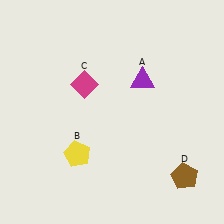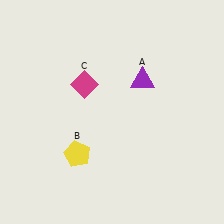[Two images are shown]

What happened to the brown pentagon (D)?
The brown pentagon (D) was removed in Image 2. It was in the bottom-right area of Image 1.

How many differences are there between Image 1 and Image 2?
There is 1 difference between the two images.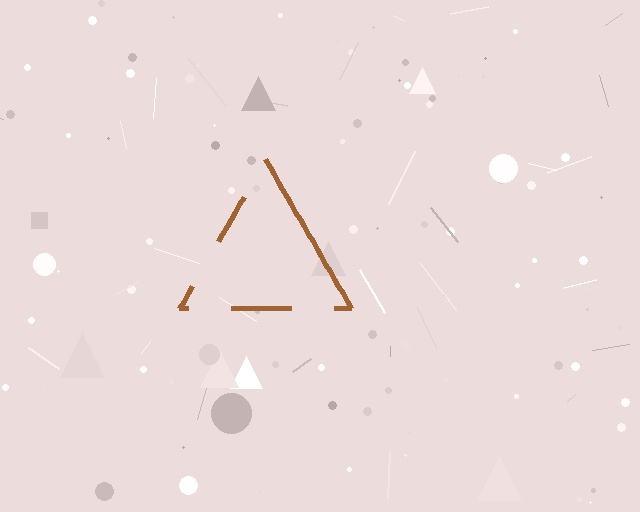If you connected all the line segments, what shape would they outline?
They would outline a triangle.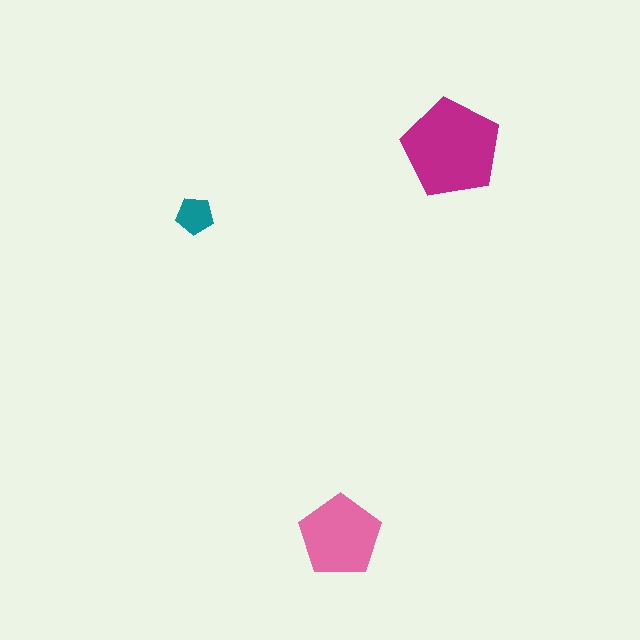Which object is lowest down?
The pink pentagon is bottommost.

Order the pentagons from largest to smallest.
the magenta one, the pink one, the teal one.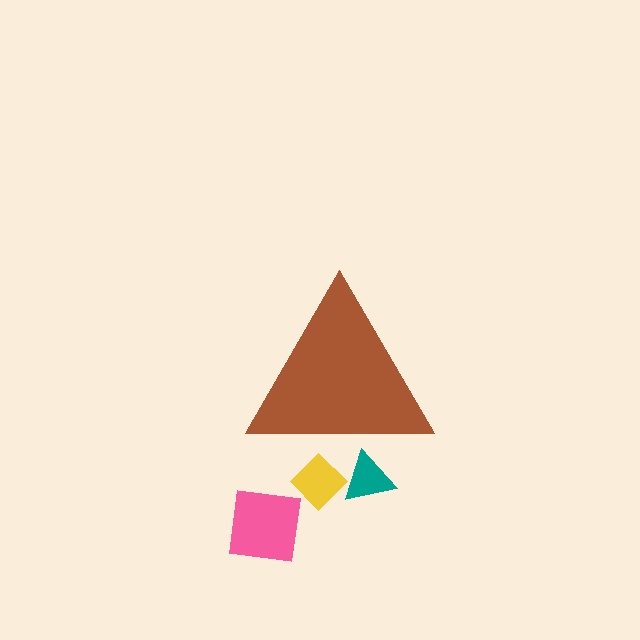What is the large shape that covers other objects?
A brown triangle.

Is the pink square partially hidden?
No, the pink square is fully visible.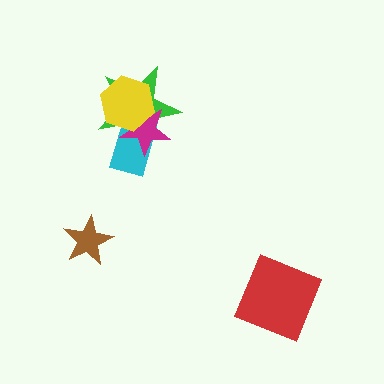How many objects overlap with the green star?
3 objects overlap with the green star.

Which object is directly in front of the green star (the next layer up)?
The cyan rectangle is directly in front of the green star.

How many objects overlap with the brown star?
0 objects overlap with the brown star.